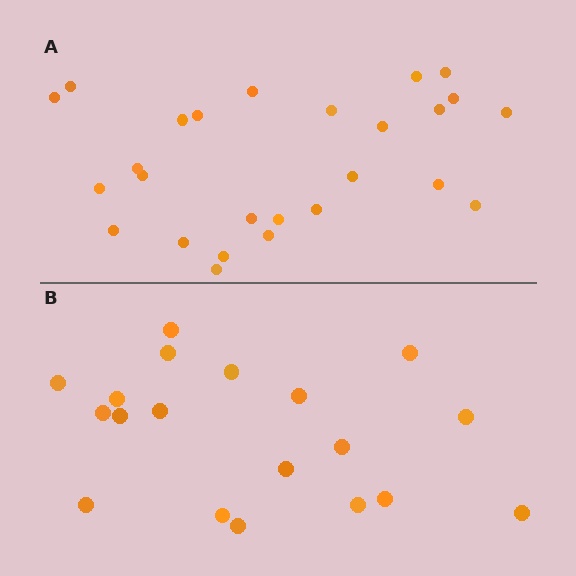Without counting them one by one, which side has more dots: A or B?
Region A (the top region) has more dots.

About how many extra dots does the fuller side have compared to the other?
Region A has roughly 8 or so more dots than region B.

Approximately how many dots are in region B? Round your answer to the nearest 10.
About 20 dots. (The exact count is 19, which rounds to 20.)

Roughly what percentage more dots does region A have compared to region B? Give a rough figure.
About 35% more.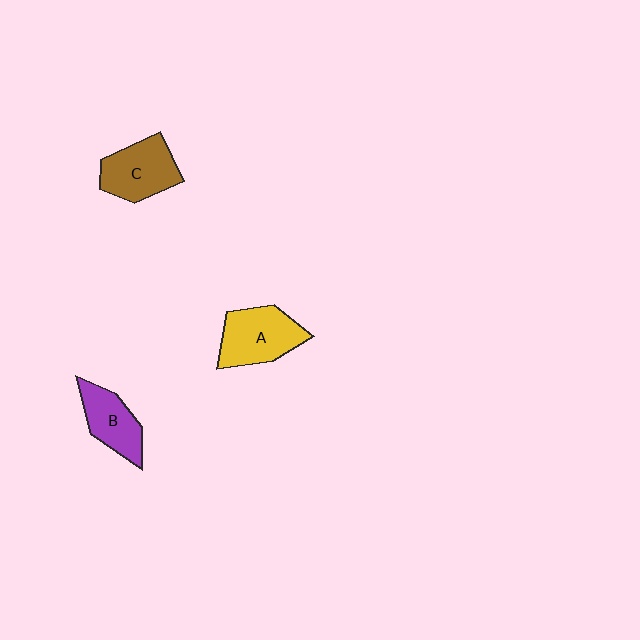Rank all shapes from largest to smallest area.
From largest to smallest: A (yellow), C (brown), B (purple).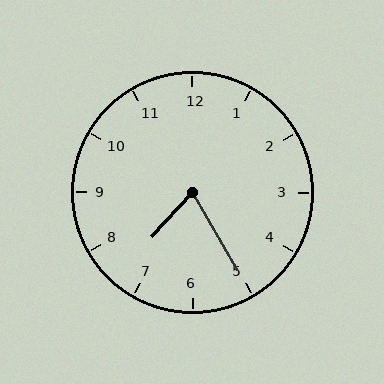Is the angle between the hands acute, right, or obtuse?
It is acute.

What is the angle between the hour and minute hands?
Approximately 72 degrees.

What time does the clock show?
7:25.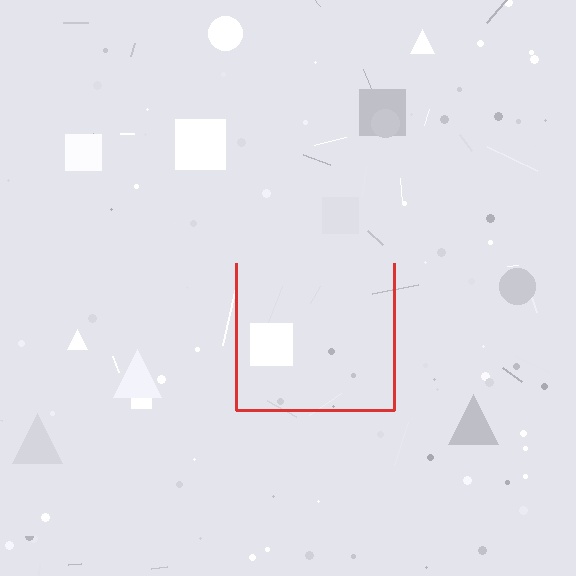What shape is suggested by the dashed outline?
The dashed outline suggests a square.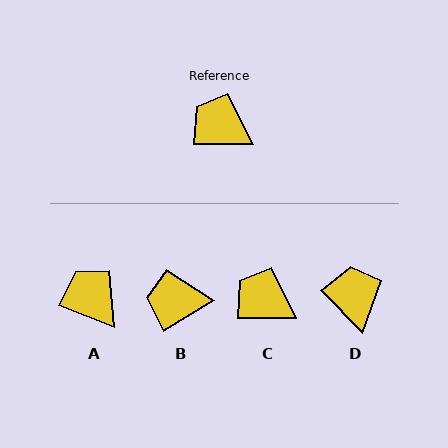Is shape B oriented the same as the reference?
No, it is off by about 31 degrees.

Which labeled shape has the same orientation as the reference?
C.